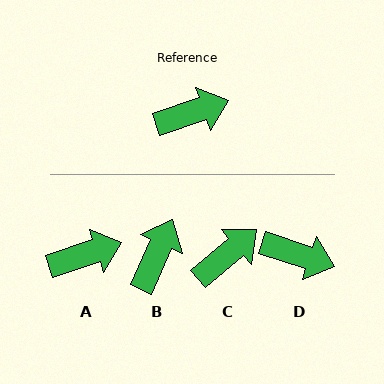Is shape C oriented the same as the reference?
No, it is off by about 21 degrees.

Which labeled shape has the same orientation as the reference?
A.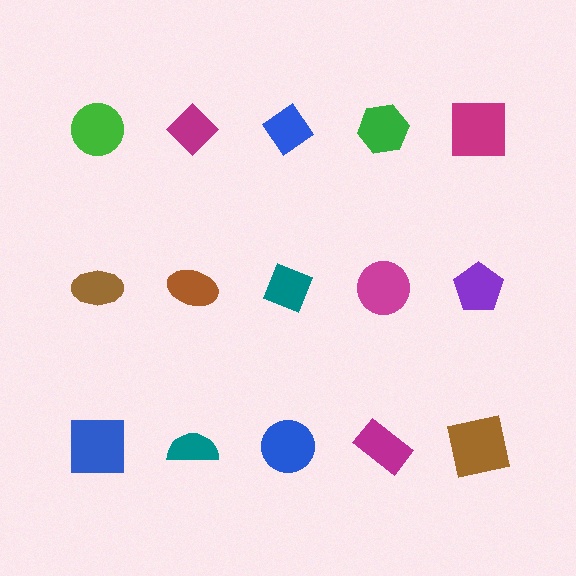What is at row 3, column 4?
A magenta rectangle.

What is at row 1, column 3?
A blue diamond.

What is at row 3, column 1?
A blue square.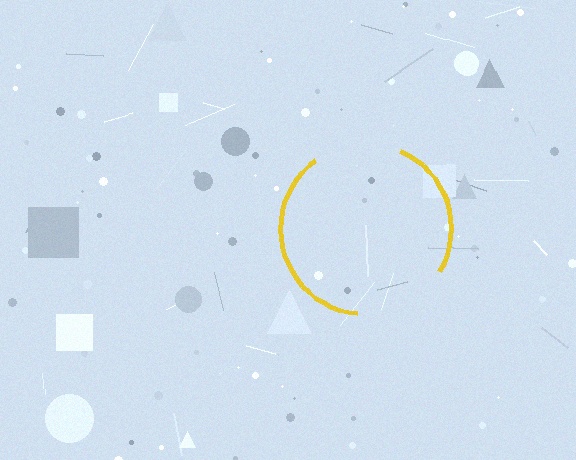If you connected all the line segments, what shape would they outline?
They would outline a circle.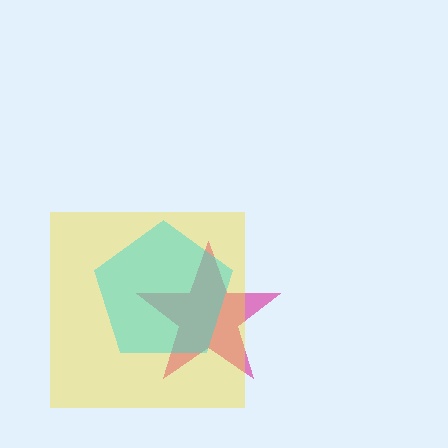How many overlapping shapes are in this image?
There are 3 overlapping shapes in the image.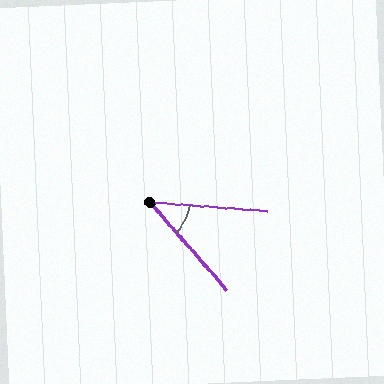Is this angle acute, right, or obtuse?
It is acute.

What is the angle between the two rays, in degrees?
Approximately 44 degrees.